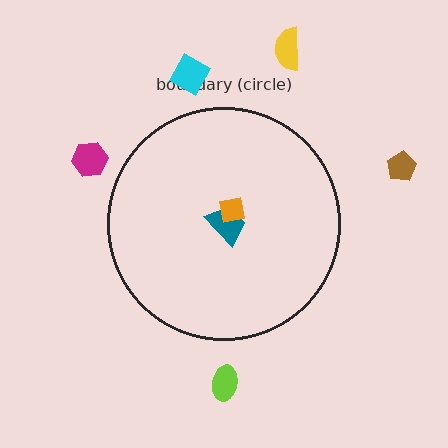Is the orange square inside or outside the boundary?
Inside.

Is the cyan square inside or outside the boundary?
Outside.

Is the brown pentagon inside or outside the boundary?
Outside.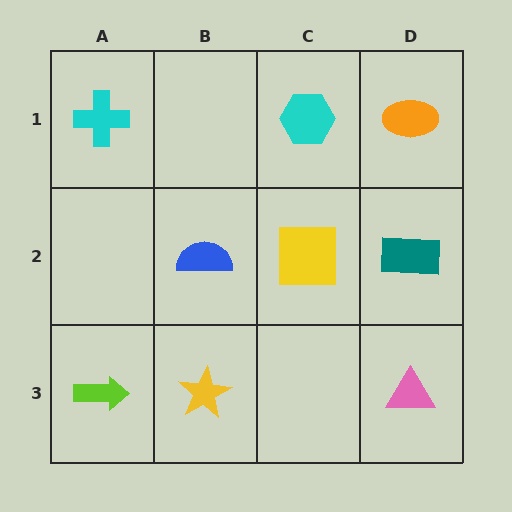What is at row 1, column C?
A cyan hexagon.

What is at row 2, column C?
A yellow square.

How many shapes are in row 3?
3 shapes.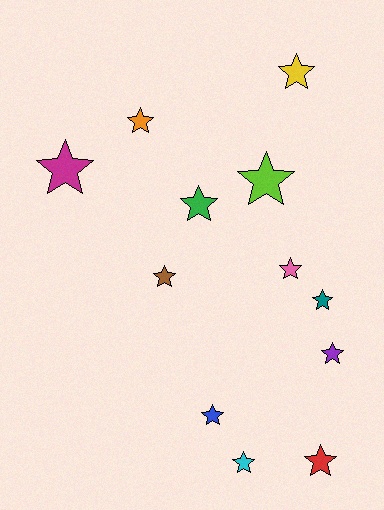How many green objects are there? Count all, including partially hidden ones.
There is 1 green object.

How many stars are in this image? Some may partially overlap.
There are 12 stars.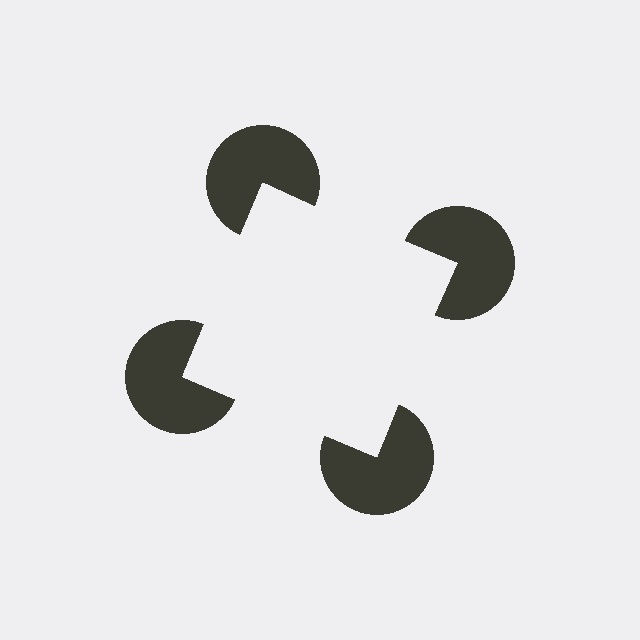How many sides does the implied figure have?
4 sides.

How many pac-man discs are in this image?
There are 4 — one at each vertex of the illusory square.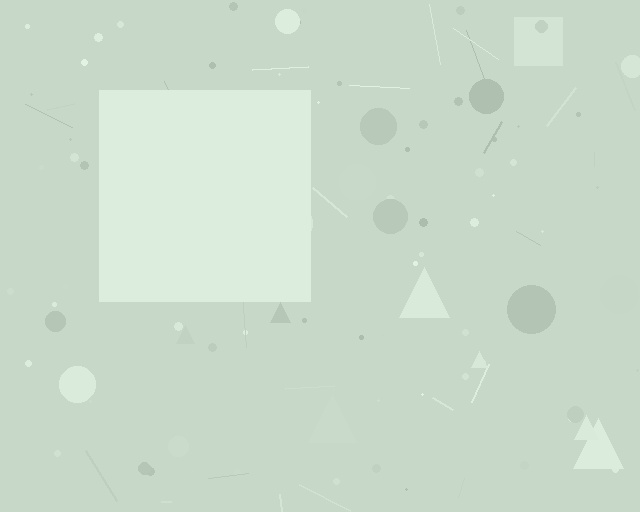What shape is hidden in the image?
A square is hidden in the image.